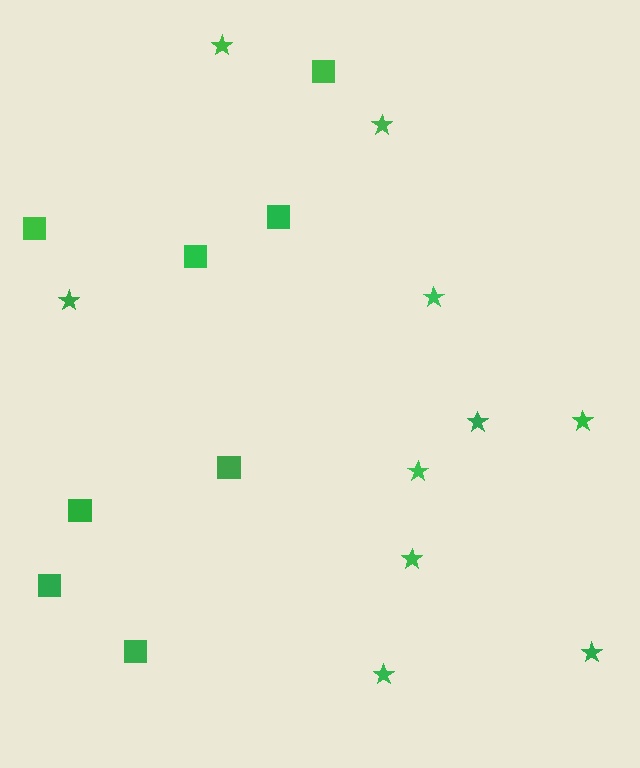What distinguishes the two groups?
There are 2 groups: one group of squares (8) and one group of stars (10).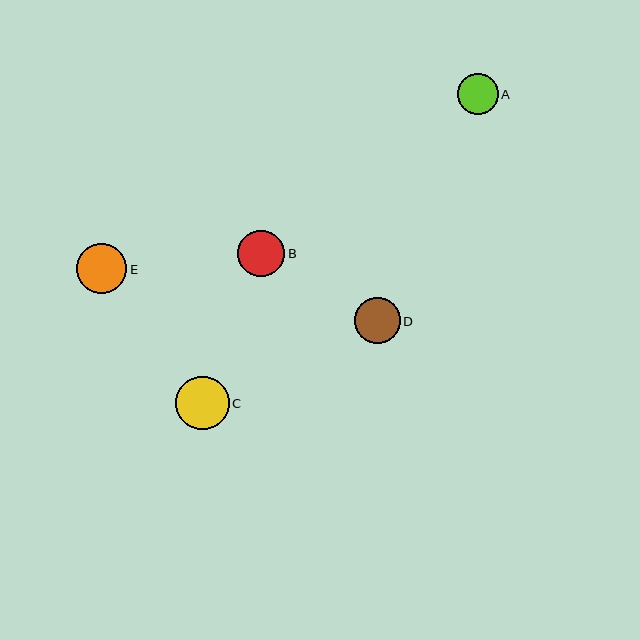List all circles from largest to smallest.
From largest to smallest: C, E, B, D, A.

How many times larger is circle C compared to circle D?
Circle C is approximately 1.2 times the size of circle D.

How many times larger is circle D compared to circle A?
Circle D is approximately 1.1 times the size of circle A.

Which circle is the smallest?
Circle A is the smallest with a size of approximately 41 pixels.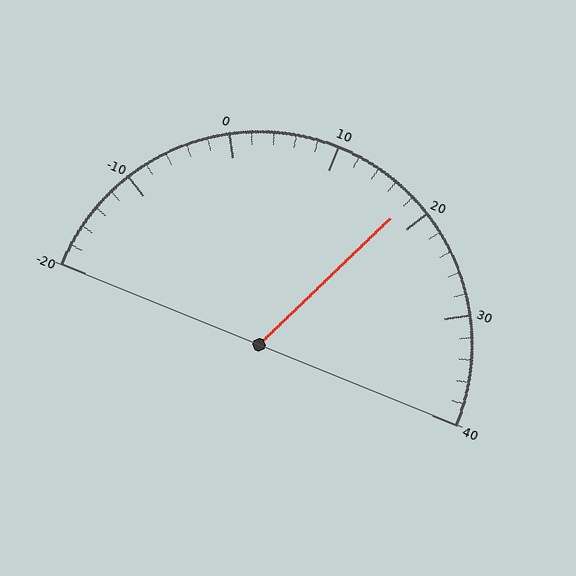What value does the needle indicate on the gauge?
The needle indicates approximately 18.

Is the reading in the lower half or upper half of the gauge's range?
The reading is in the upper half of the range (-20 to 40).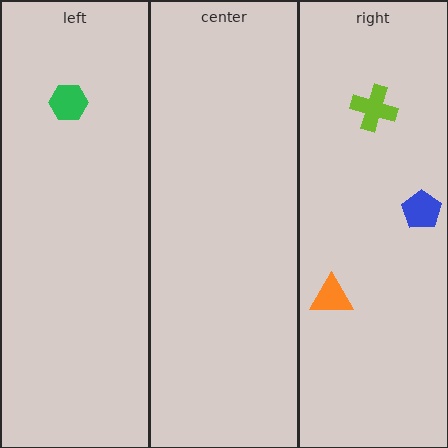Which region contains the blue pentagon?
The right region.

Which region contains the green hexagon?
The left region.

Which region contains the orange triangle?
The right region.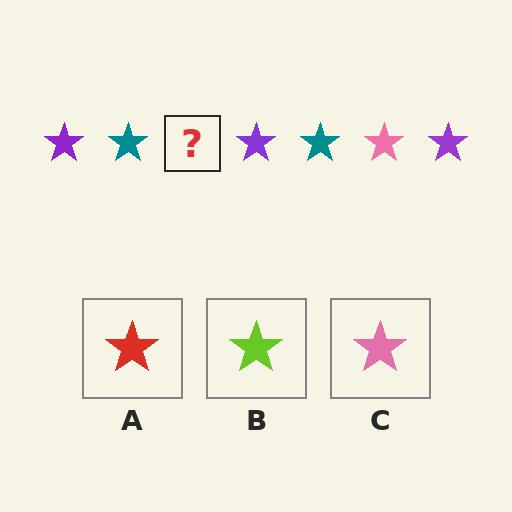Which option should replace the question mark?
Option C.